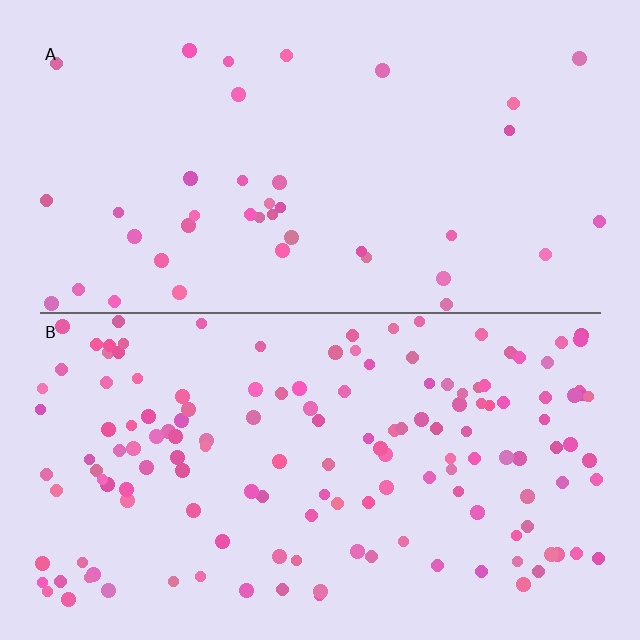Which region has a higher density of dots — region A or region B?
B (the bottom).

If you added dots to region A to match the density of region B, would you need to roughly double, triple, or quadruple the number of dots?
Approximately quadruple.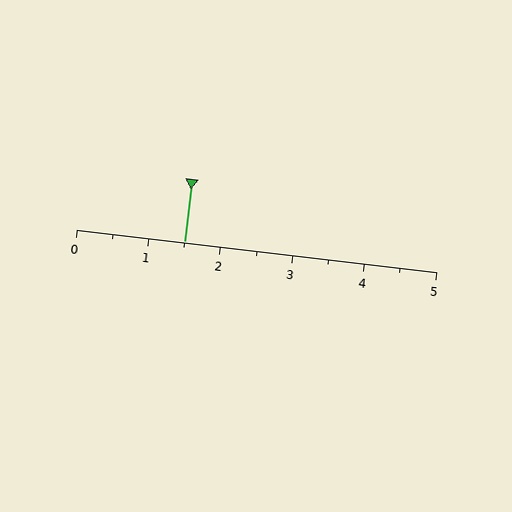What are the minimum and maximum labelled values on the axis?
The axis runs from 0 to 5.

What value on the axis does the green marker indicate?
The marker indicates approximately 1.5.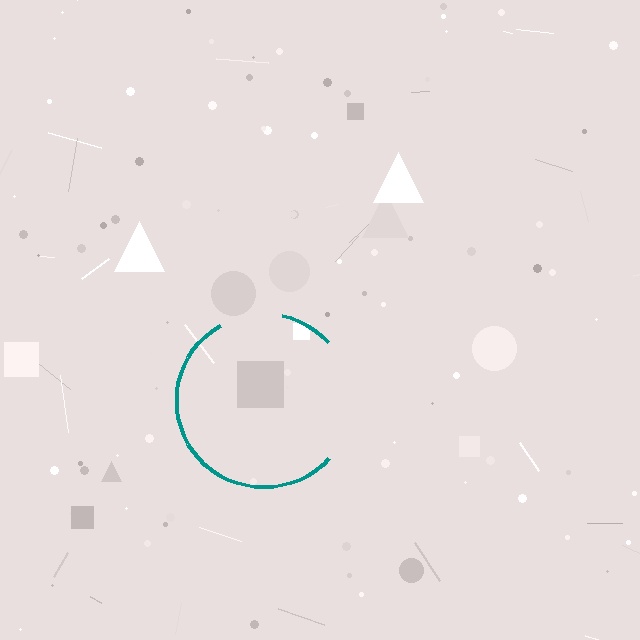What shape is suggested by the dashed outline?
The dashed outline suggests a circle.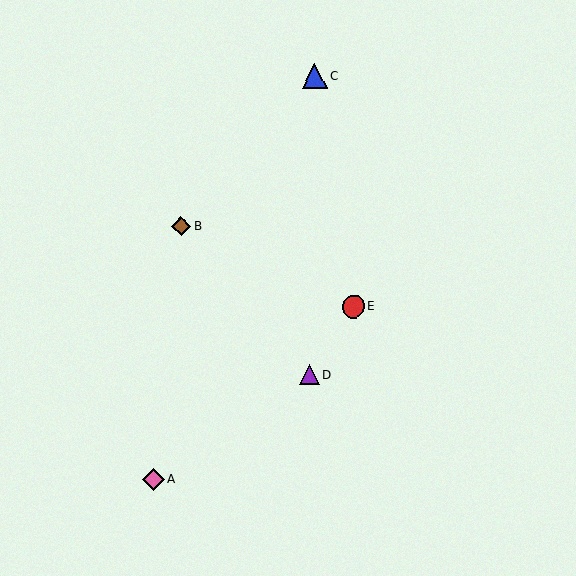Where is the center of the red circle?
The center of the red circle is at (354, 307).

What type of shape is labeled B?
Shape B is a brown diamond.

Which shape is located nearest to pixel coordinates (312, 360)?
The purple triangle (labeled D) at (309, 374) is nearest to that location.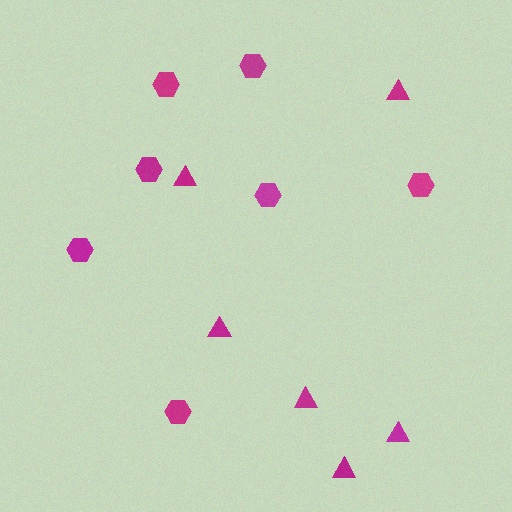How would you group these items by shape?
There are 2 groups: one group of hexagons (7) and one group of triangles (6).